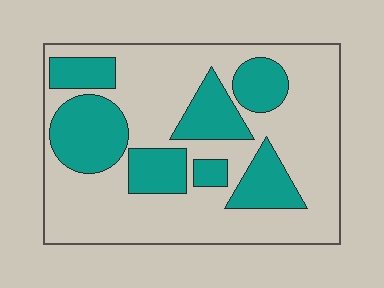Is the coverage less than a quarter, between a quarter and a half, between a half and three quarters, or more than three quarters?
Between a quarter and a half.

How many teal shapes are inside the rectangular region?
7.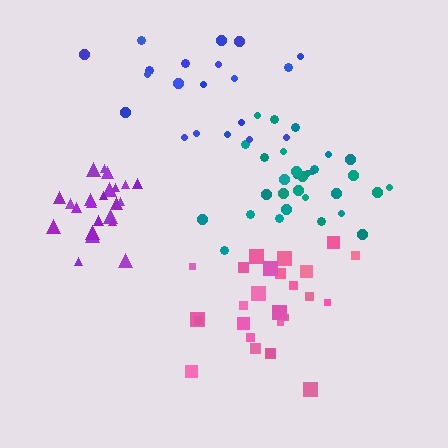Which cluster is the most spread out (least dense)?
Blue.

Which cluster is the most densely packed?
Purple.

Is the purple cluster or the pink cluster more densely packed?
Purple.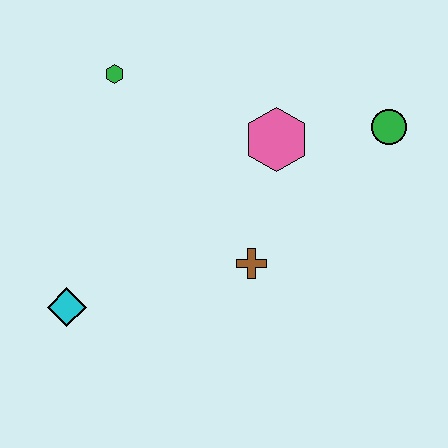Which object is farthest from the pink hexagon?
The cyan diamond is farthest from the pink hexagon.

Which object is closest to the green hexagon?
The pink hexagon is closest to the green hexagon.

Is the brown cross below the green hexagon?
Yes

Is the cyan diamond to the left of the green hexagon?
Yes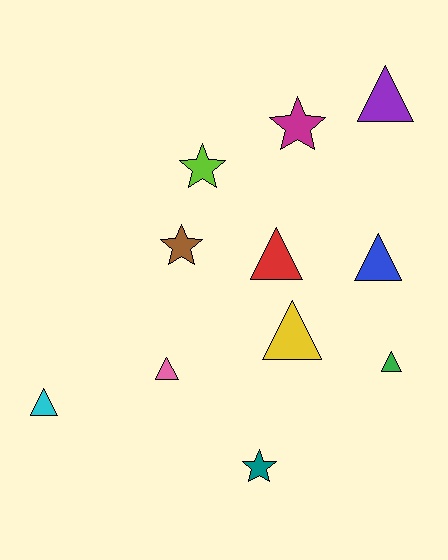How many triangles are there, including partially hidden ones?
There are 7 triangles.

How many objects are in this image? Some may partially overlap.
There are 11 objects.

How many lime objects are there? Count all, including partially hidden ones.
There is 1 lime object.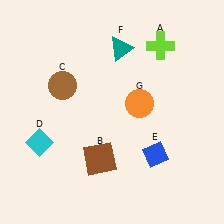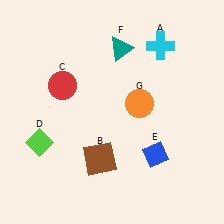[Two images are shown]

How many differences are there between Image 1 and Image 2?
There are 3 differences between the two images.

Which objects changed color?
A changed from lime to cyan. C changed from brown to red. D changed from cyan to lime.